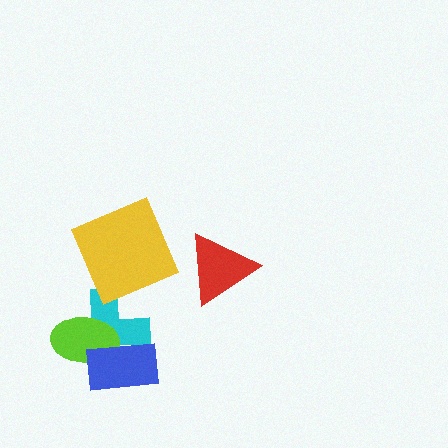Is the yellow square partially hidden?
No, no other shape covers it.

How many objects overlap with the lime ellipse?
2 objects overlap with the lime ellipse.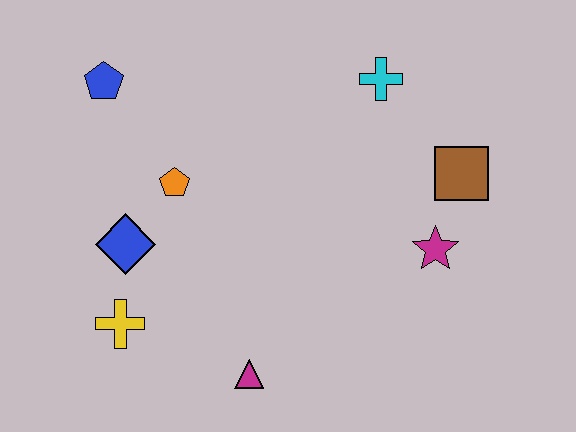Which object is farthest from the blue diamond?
The brown square is farthest from the blue diamond.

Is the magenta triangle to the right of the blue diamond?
Yes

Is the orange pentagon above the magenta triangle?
Yes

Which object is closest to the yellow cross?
The blue diamond is closest to the yellow cross.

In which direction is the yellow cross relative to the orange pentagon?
The yellow cross is below the orange pentagon.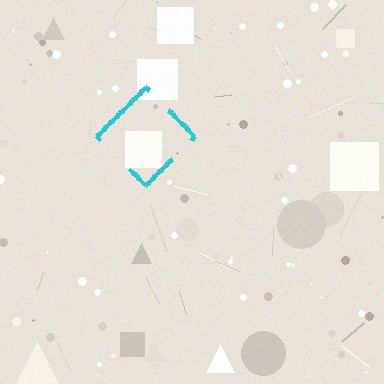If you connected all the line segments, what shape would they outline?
They would outline a diamond.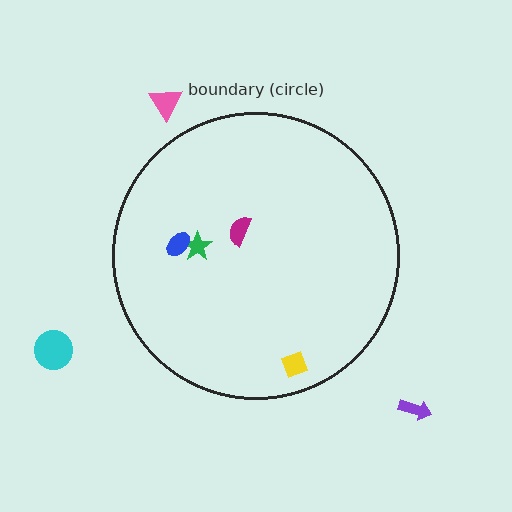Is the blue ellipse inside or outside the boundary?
Inside.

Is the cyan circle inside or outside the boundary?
Outside.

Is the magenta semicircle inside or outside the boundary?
Inside.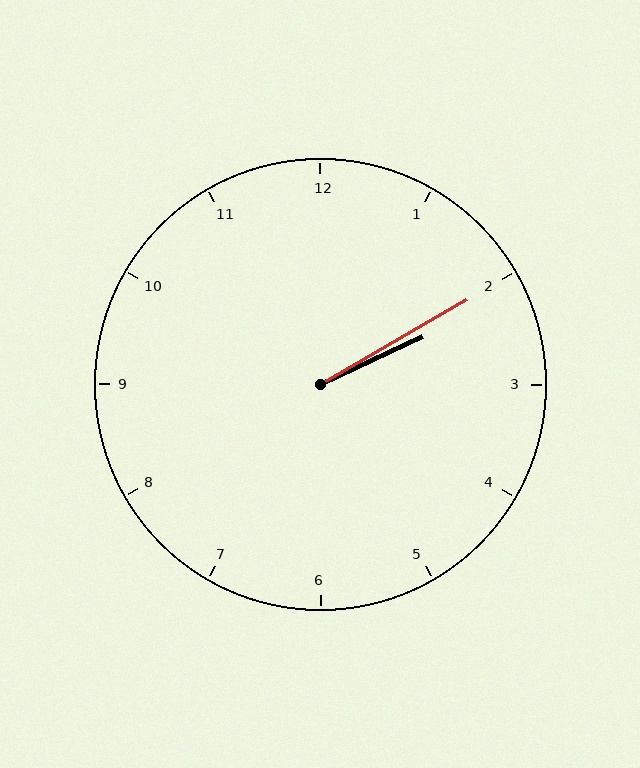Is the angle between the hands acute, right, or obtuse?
It is acute.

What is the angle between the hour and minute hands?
Approximately 5 degrees.